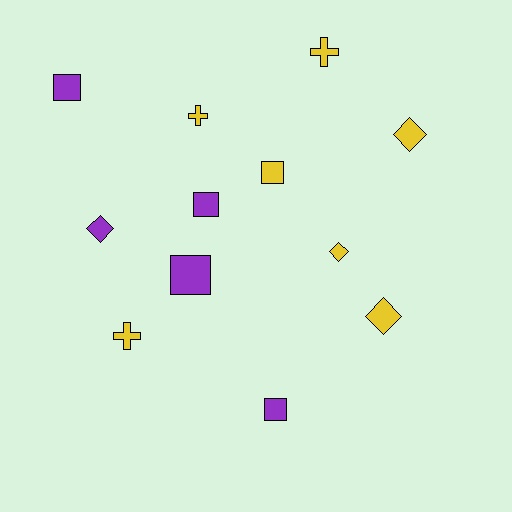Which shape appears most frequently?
Square, with 5 objects.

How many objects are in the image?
There are 12 objects.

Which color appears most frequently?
Yellow, with 7 objects.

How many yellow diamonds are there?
There are 3 yellow diamonds.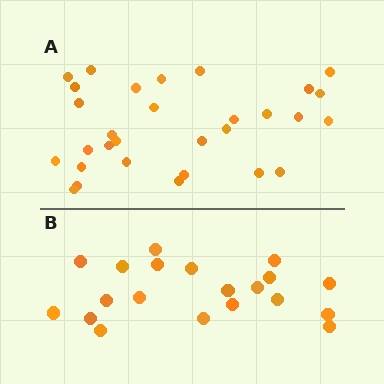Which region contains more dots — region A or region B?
Region A (the top region) has more dots.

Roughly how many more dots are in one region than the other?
Region A has roughly 10 or so more dots than region B.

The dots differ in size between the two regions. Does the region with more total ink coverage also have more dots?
No. Region B has more total ink coverage because its dots are larger, but region A actually contains more individual dots. Total area can be misleading — the number of items is what matters here.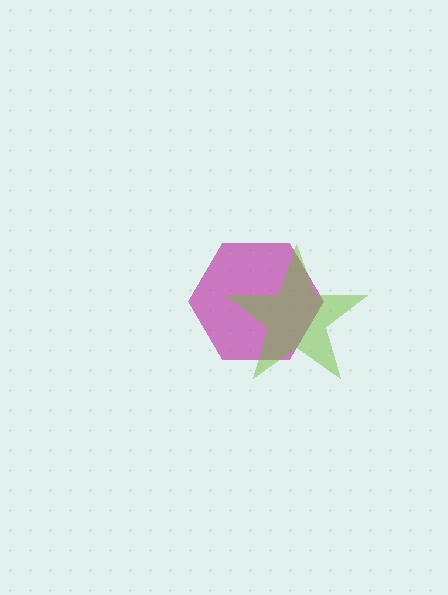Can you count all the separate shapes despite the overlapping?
Yes, there are 2 separate shapes.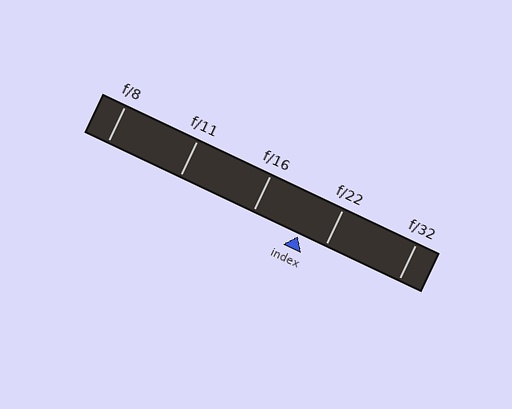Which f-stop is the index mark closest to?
The index mark is closest to f/22.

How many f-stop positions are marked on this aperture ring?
There are 5 f-stop positions marked.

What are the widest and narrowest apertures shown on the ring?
The widest aperture shown is f/8 and the narrowest is f/32.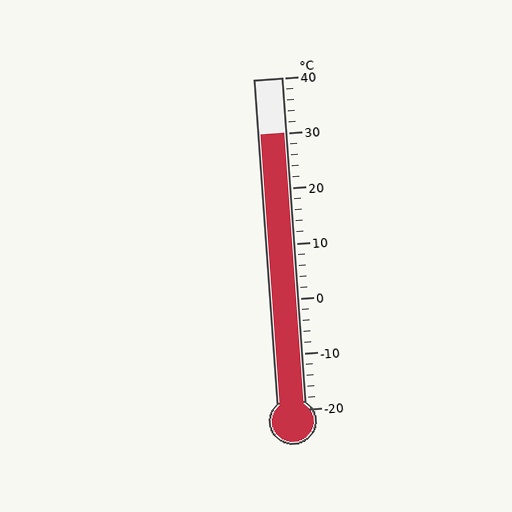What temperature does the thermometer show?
The thermometer shows approximately 30°C.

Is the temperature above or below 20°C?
The temperature is above 20°C.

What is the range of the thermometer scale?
The thermometer scale ranges from -20°C to 40°C.